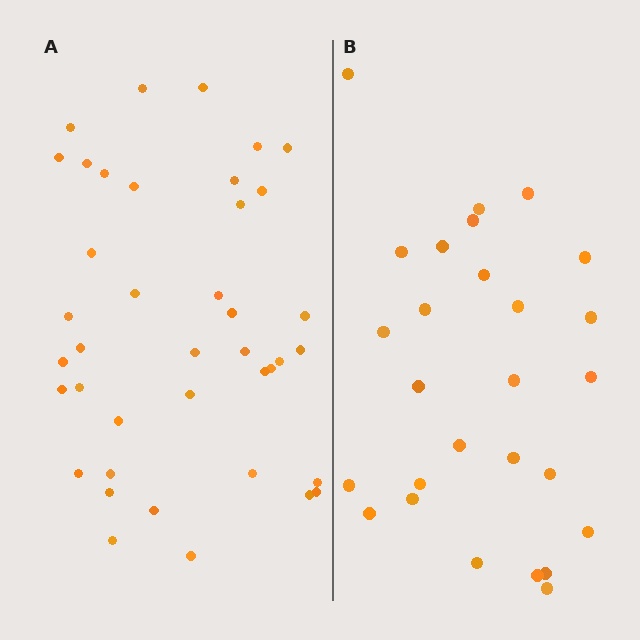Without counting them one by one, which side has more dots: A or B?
Region A (the left region) has more dots.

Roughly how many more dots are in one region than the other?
Region A has approximately 15 more dots than region B.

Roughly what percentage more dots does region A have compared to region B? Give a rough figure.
About 50% more.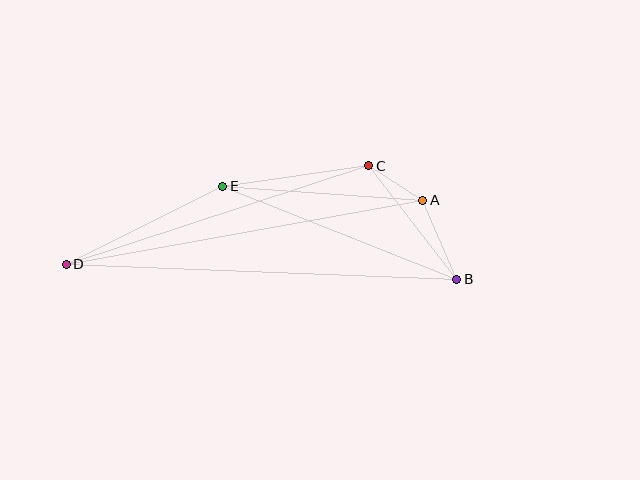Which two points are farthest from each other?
Points B and D are farthest from each other.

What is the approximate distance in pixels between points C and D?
The distance between C and D is approximately 318 pixels.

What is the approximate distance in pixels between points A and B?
The distance between A and B is approximately 86 pixels.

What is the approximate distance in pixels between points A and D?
The distance between A and D is approximately 362 pixels.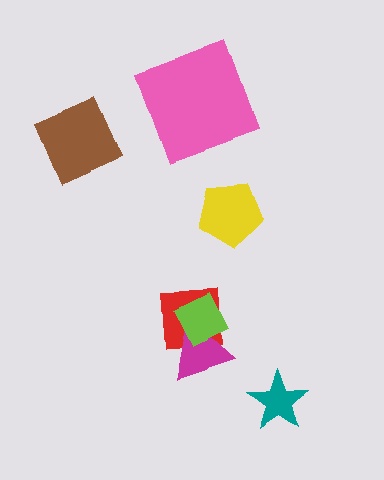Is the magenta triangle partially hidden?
Yes, it is partially covered by another shape.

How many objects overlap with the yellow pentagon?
0 objects overlap with the yellow pentagon.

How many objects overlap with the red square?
2 objects overlap with the red square.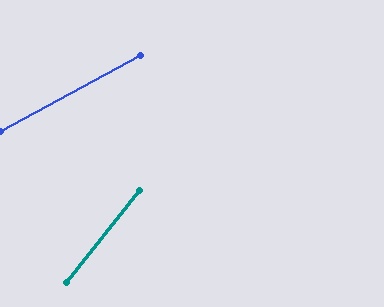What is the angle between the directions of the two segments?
Approximately 23 degrees.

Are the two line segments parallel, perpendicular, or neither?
Neither parallel nor perpendicular — they differ by about 23°.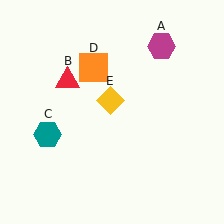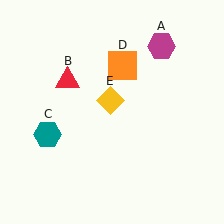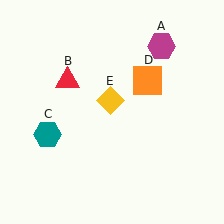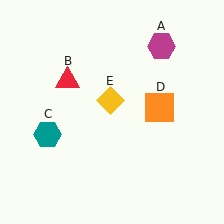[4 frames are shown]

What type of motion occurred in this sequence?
The orange square (object D) rotated clockwise around the center of the scene.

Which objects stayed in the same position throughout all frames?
Magenta hexagon (object A) and red triangle (object B) and teal hexagon (object C) and yellow diamond (object E) remained stationary.